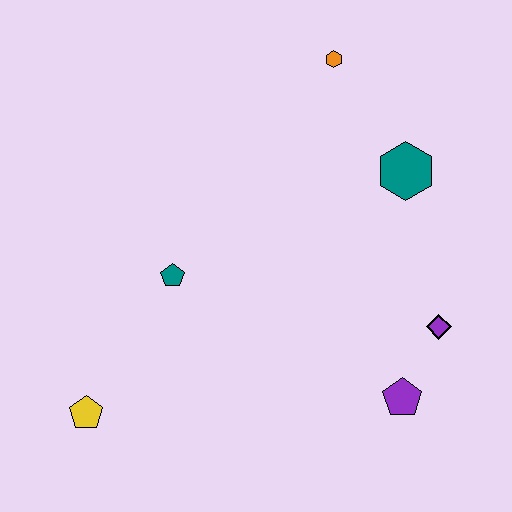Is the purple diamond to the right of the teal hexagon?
Yes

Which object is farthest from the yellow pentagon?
The orange hexagon is farthest from the yellow pentagon.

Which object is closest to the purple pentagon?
The purple diamond is closest to the purple pentagon.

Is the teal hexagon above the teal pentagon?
Yes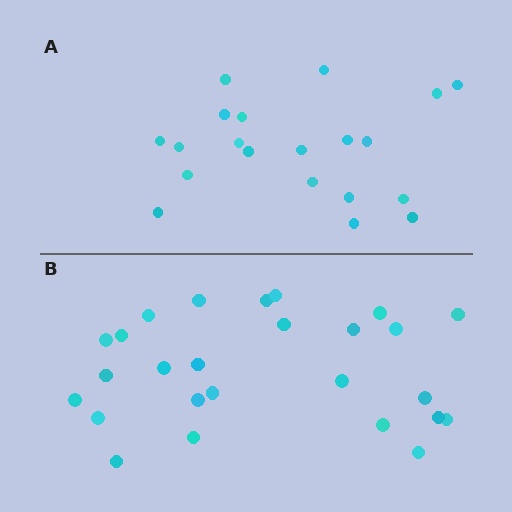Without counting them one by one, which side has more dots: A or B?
Region B (the bottom region) has more dots.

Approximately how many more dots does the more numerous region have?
Region B has about 6 more dots than region A.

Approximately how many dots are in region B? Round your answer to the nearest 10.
About 30 dots. (The exact count is 26, which rounds to 30.)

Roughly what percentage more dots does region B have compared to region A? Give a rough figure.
About 30% more.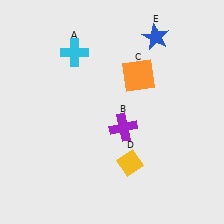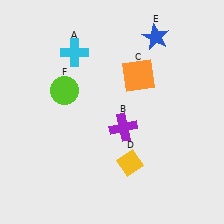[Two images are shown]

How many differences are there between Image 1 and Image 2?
There is 1 difference between the two images.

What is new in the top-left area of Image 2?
A lime circle (F) was added in the top-left area of Image 2.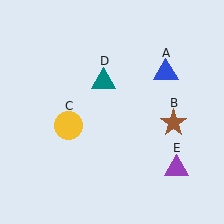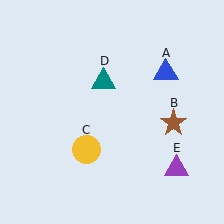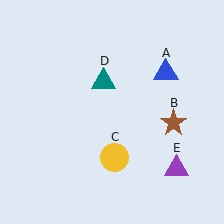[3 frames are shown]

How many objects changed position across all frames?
1 object changed position: yellow circle (object C).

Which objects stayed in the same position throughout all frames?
Blue triangle (object A) and brown star (object B) and teal triangle (object D) and purple triangle (object E) remained stationary.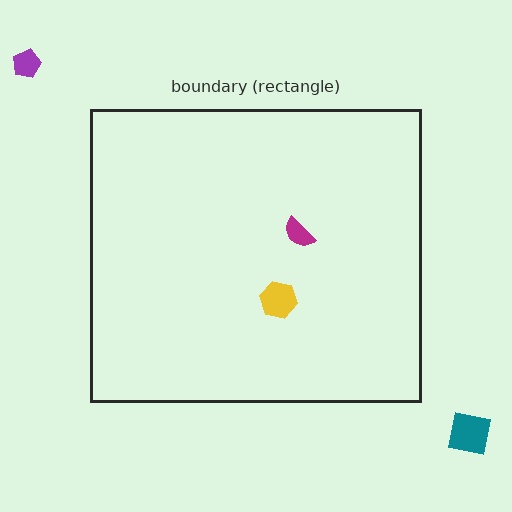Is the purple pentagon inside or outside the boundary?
Outside.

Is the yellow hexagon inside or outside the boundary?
Inside.